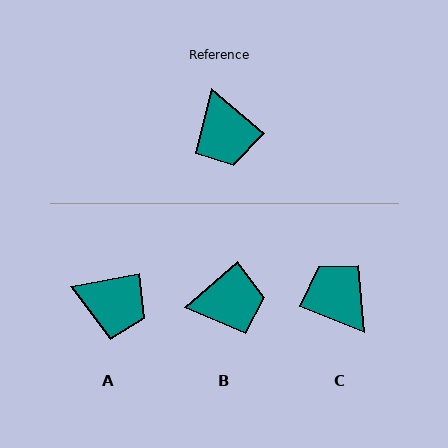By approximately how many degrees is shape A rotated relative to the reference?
Approximately 51 degrees counter-clockwise.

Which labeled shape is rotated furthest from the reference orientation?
C, about 161 degrees away.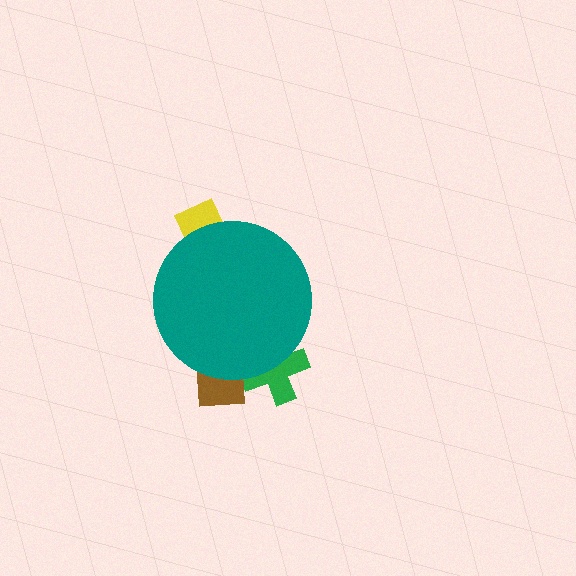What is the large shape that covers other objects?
A teal circle.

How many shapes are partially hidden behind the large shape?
3 shapes are partially hidden.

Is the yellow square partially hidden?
Yes, the yellow square is partially hidden behind the teal circle.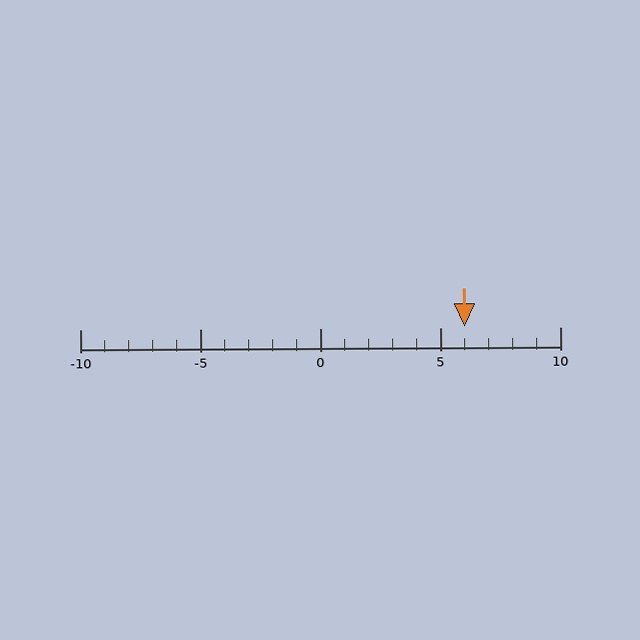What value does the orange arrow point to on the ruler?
The orange arrow points to approximately 6.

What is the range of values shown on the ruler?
The ruler shows values from -10 to 10.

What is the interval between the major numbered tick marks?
The major tick marks are spaced 5 units apart.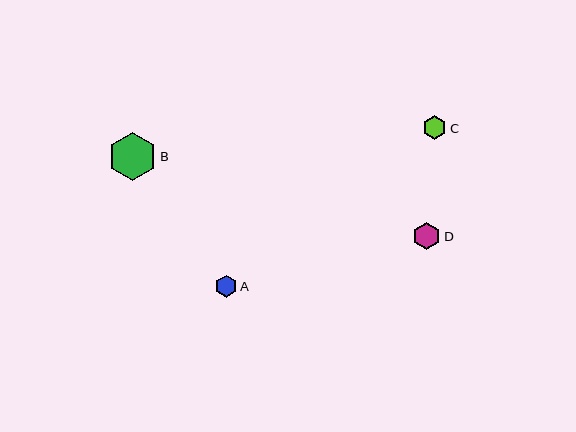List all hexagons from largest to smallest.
From largest to smallest: B, D, C, A.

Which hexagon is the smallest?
Hexagon A is the smallest with a size of approximately 22 pixels.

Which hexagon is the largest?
Hexagon B is the largest with a size of approximately 48 pixels.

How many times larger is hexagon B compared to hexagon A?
Hexagon B is approximately 2.2 times the size of hexagon A.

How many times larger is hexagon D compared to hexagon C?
Hexagon D is approximately 1.2 times the size of hexagon C.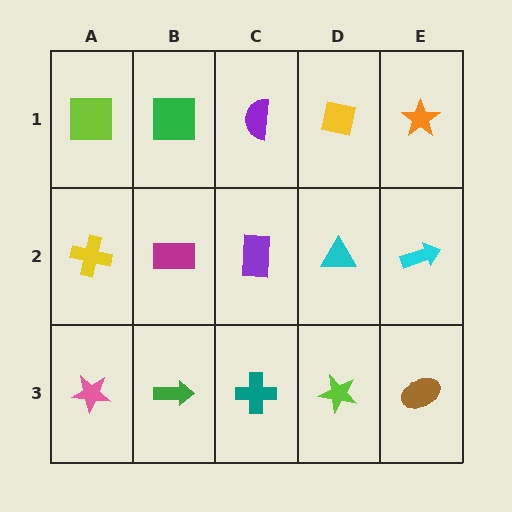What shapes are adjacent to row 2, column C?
A purple semicircle (row 1, column C), a teal cross (row 3, column C), a magenta rectangle (row 2, column B), a cyan triangle (row 2, column D).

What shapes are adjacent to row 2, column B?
A green square (row 1, column B), a green arrow (row 3, column B), a yellow cross (row 2, column A), a purple rectangle (row 2, column C).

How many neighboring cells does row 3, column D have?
3.